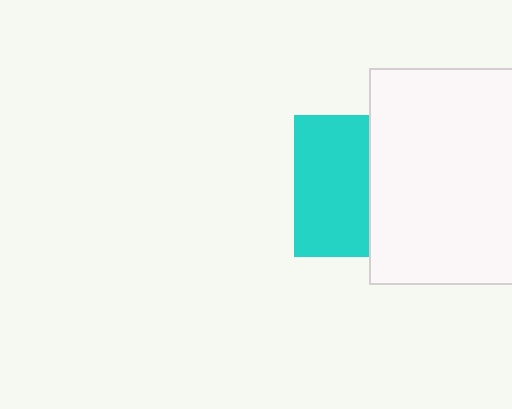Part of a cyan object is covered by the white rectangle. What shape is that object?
It is a square.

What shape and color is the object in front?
The object in front is a white rectangle.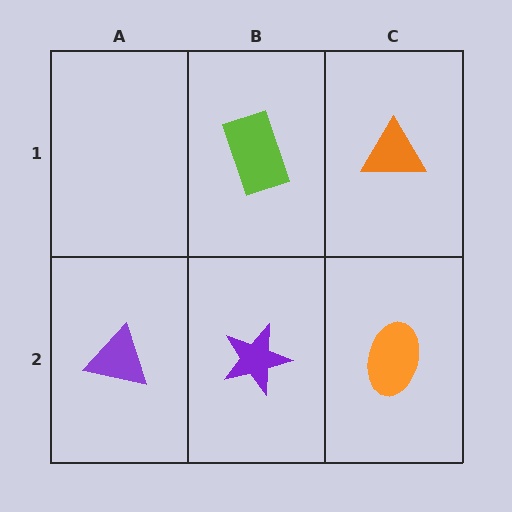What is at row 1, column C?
An orange triangle.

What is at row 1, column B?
A lime rectangle.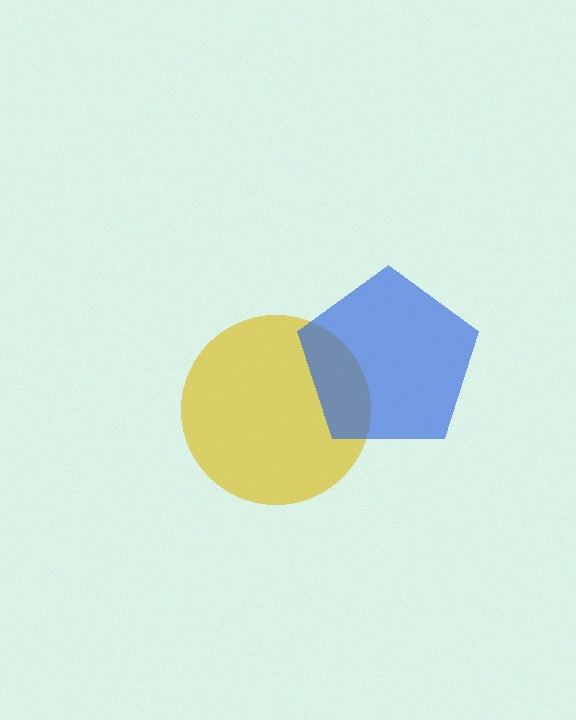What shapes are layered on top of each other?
The layered shapes are: a yellow circle, a blue pentagon.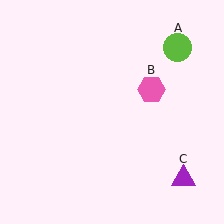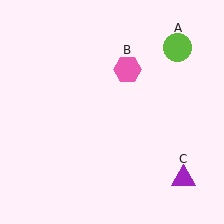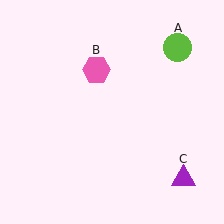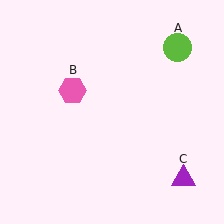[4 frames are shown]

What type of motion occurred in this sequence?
The pink hexagon (object B) rotated counterclockwise around the center of the scene.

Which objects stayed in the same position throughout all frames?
Lime circle (object A) and purple triangle (object C) remained stationary.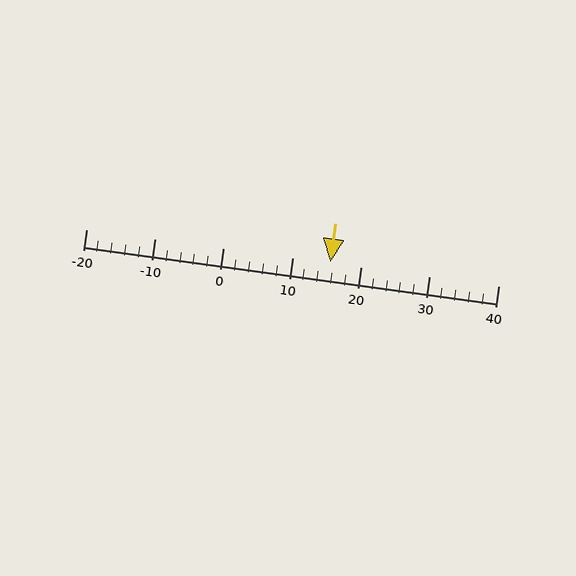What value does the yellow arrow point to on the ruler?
The yellow arrow points to approximately 16.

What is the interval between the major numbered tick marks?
The major tick marks are spaced 10 units apart.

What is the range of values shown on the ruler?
The ruler shows values from -20 to 40.